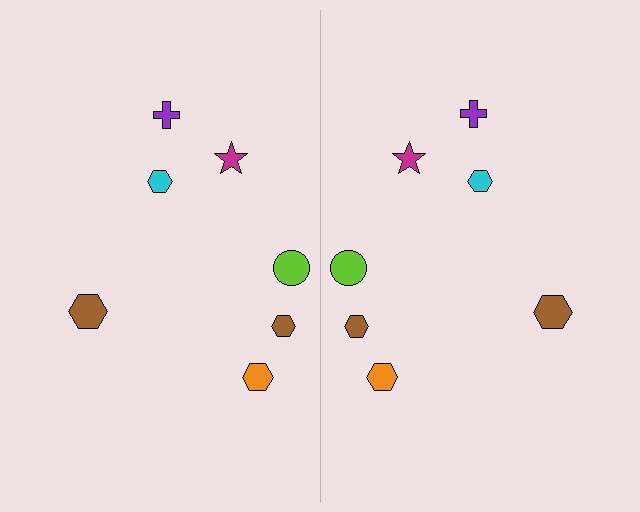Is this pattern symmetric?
Yes, this pattern has bilateral (reflection) symmetry.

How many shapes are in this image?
There are 14 shapes in this image.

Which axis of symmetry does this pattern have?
The pattern has a vertical axis of symmetry running through the center of the image.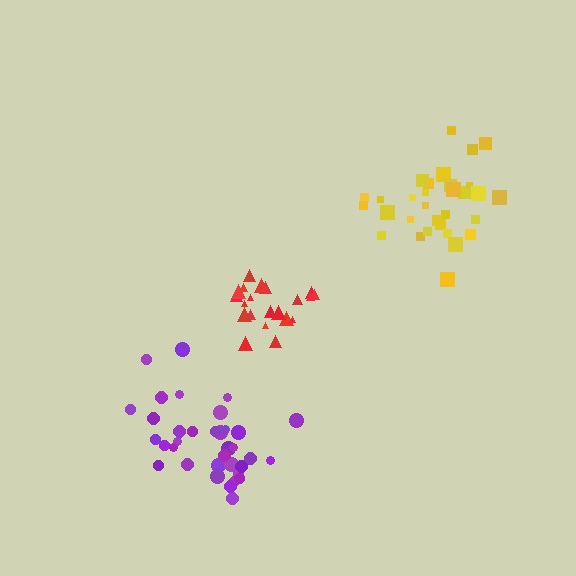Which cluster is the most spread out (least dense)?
Purple.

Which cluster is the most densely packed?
Red.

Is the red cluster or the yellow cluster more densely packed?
Red.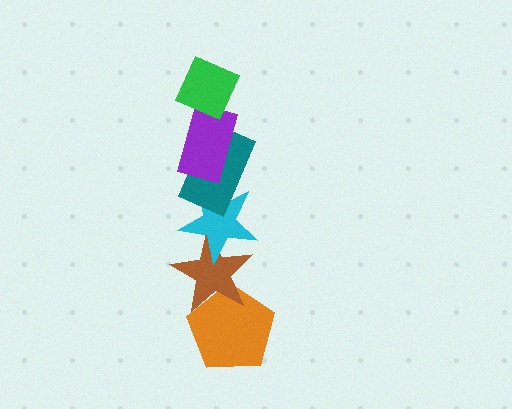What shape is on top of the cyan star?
The teal rectangle is on top of the cyan star.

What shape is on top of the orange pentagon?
The brown star is on top of the orange pentagon.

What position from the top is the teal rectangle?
The teal rectangle is 3rd from the top.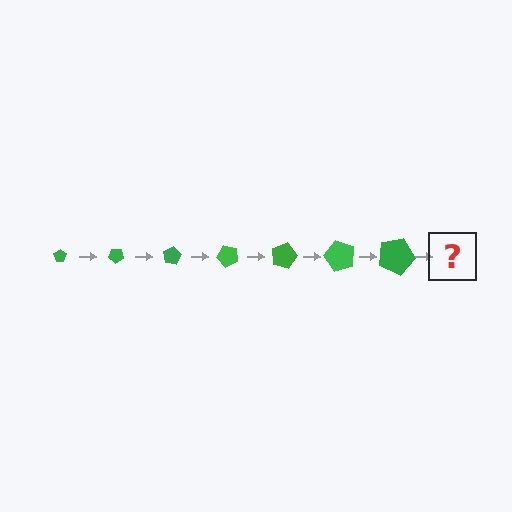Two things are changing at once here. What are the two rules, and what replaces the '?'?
The two rules are that the pentagon grows larger each step and it rotates 40 degrees each step. The '?' should be a pentagon, larger than the previous one and rotated 280 degrees from the start.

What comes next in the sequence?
The next element should be a pentagon, larger than the previous one and rotated 280 degrees from the start.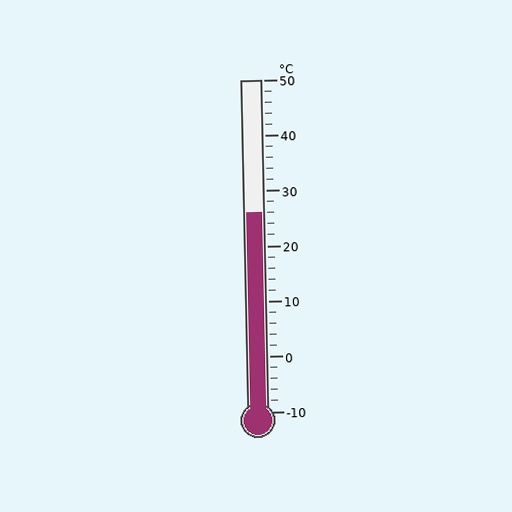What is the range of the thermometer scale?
The thermometer scale ranges from -10°C to 50°C.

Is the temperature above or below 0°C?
The temperature is above 0°C.